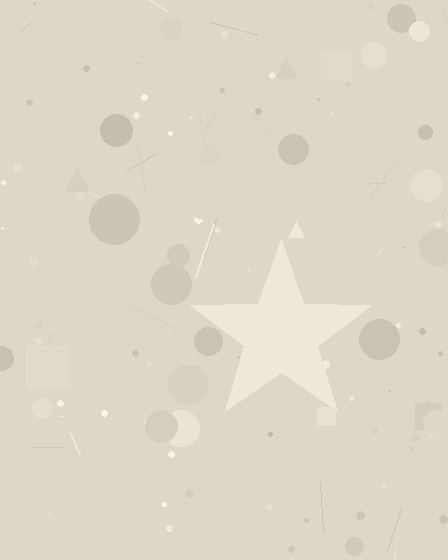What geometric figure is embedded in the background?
A star is embedded in the background.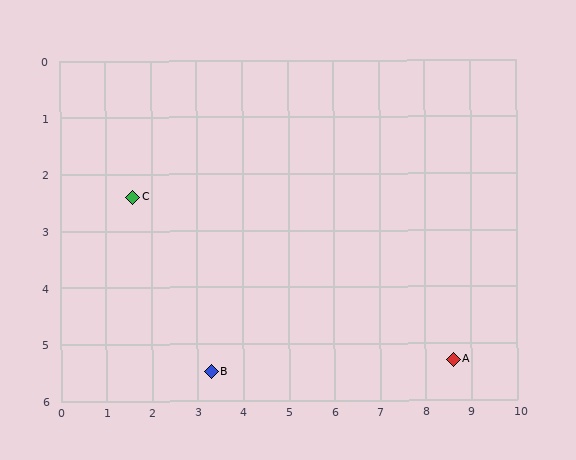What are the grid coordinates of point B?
Point B is at approximately (3.3, 5.5).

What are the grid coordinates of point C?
Point C is at approximately (1.6, 2.4).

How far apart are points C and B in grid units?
Points C and B are about 3.5 grid units apart.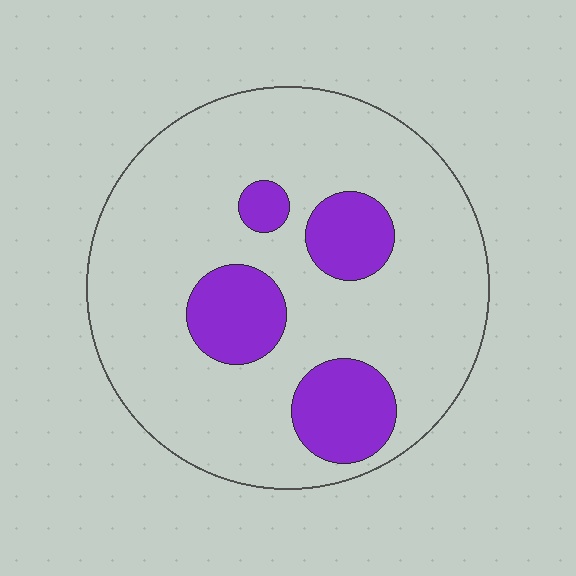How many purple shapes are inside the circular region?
4.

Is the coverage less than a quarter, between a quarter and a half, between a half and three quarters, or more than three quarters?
Less than a quarter.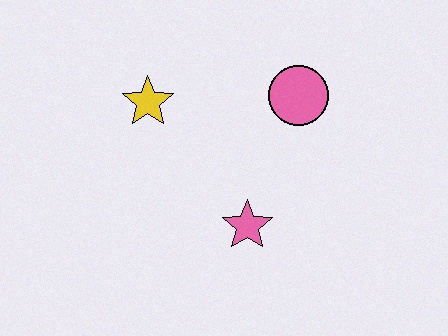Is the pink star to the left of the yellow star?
No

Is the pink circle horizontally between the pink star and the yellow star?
No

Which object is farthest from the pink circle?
The yellow star is farthest from the pink circle.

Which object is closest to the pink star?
The pink circle is closest to the pink star.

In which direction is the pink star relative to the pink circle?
The pink star is below the pink circle.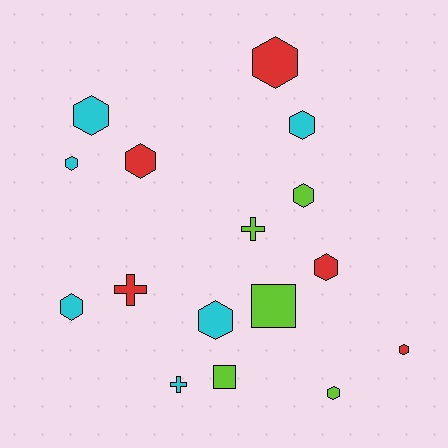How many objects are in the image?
There are 16 objects.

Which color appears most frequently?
Cyan, with 6 objects.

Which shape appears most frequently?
Hexagon, with 11 objects.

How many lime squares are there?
There are 2 lime squares.